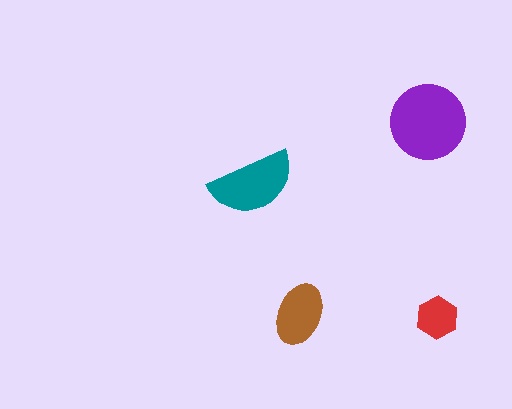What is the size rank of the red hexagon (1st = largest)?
4th.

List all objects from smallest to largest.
The red hexagon, the brown ellipse, the teal semicircle, the purple circle.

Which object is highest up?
The purple circle is topmost.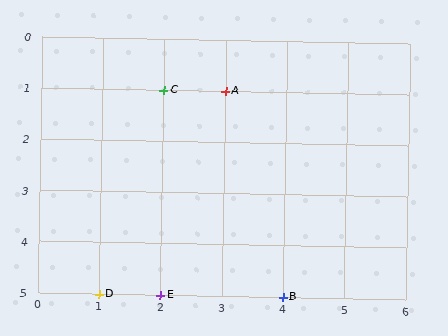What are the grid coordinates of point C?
Point C is at grid coordinates (2, 1).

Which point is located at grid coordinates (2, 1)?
Point C is at (2, 1).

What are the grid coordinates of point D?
Point D is at grid coordinates (1, 5).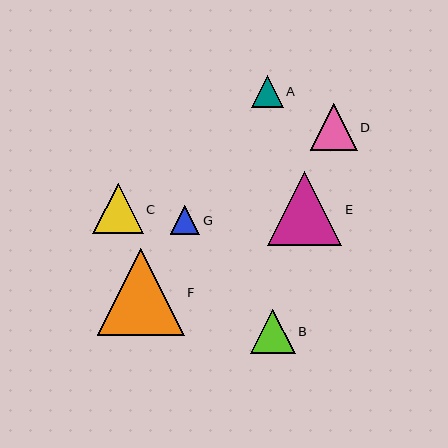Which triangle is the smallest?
Triangle G is the smallest with a size of approximately 29 pixels.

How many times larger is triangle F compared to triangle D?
Triangle F is approximately 1.8 times the size of triangle D.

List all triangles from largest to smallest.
From largest to smallest: F, E, C, D, B, A, G.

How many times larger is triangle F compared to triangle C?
Triangle F is approximately 1.7 times the size of triangle C.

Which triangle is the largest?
Triangle F is the largest with a size of approximately 87 pixels.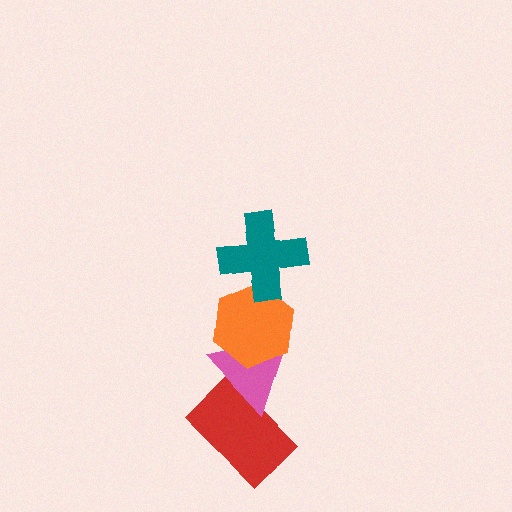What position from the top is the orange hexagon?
The orange hexagon is 2nd from the top.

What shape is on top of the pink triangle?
The orange hexagon is on top of the pink triangle.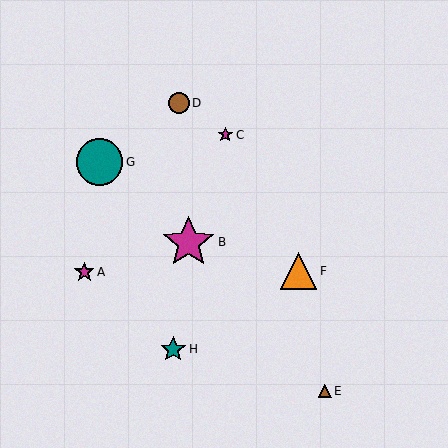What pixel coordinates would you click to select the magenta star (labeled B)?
Click at (188, 242) to select the magenta star B.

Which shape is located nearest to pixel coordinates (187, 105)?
The brown circle (labeled D) at (179, 103) is nearest to that location.